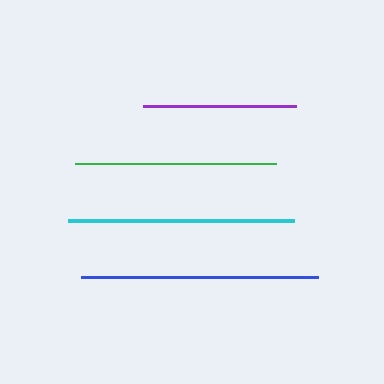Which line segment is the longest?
The blue line is the longest at approximately 237 pixels.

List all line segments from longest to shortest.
From longest to shortest: blue, cyan, green, purple.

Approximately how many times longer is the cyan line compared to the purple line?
The cyan line is approximately 1.5 times the length of the purple line.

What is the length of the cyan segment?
The cyan segment is approximately 225 pixels long.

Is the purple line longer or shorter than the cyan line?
The cyan line is longer than the purple line.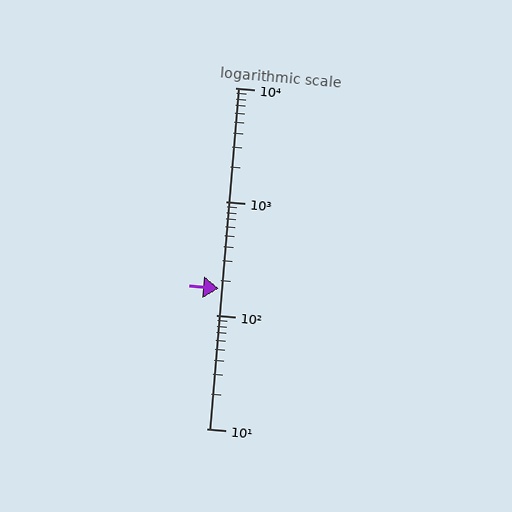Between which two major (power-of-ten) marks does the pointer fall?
The pointer is between 100 and 1000.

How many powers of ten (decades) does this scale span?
The scale spans 3 decades, from 10 to 10000.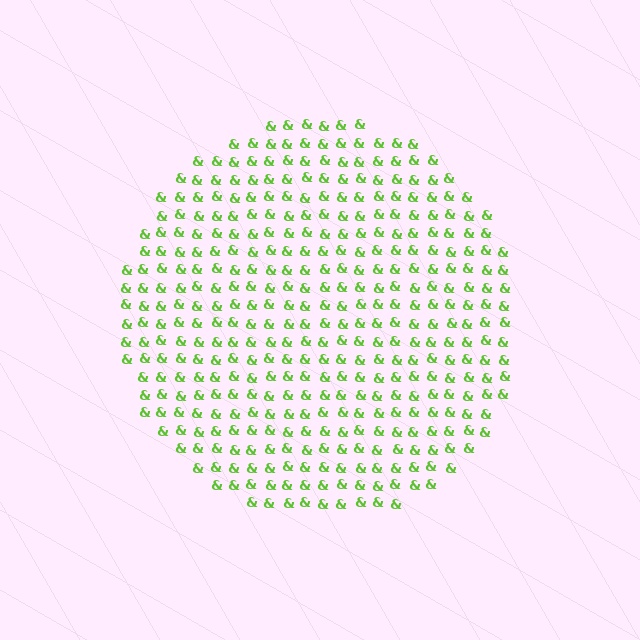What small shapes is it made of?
It is made of small ampersands.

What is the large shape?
The large shape is a circle.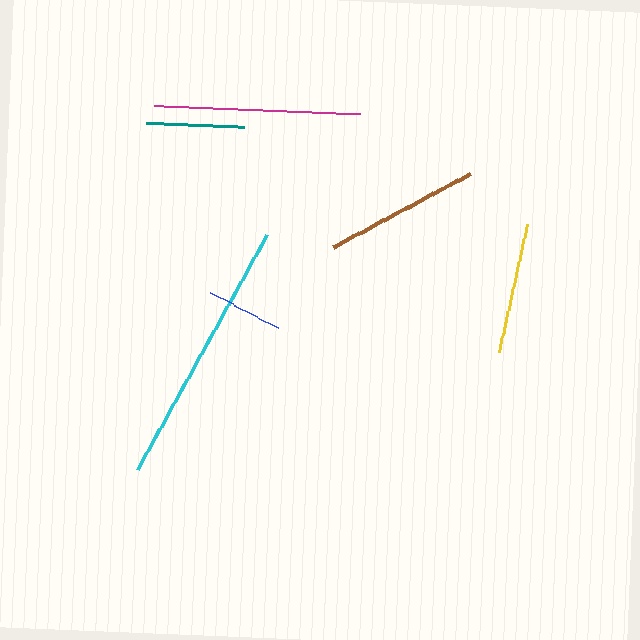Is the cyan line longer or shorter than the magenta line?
The cyan line is longer than the magenta line.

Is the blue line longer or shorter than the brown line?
The brown line is longer than the blue line.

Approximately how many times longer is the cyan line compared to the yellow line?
The cyan line is approximately 2.1 times the length of the yellow line.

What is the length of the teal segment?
The teal segment is approximately 98 pixels long.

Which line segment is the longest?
The cyan line is the longest at approximately 269 pixels.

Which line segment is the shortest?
The blue line is the shortest at approximately 77 pixels.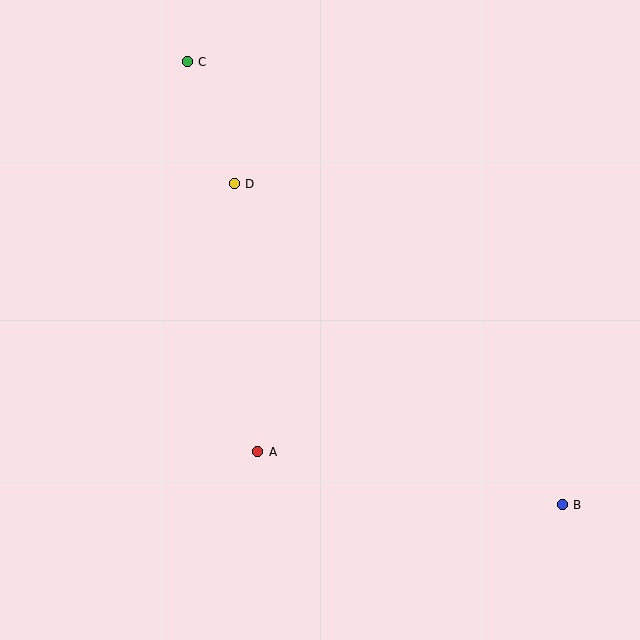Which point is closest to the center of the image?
Point A at (258, 452) is closest to the center.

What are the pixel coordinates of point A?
Point A is at (258, 452).